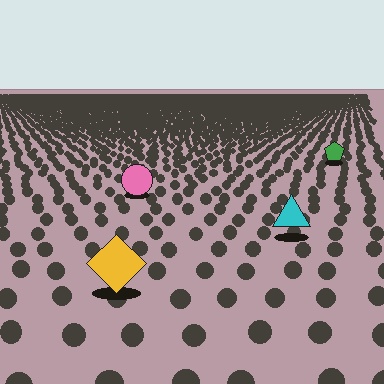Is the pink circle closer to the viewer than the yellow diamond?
No. The yellow diamond is closer — you can tell from the texture gradient: the ground texture is coarser near it.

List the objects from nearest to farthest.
From nearest to farthest: the yellow diamond, the cyan triangle, the pink circle, the green pentagon.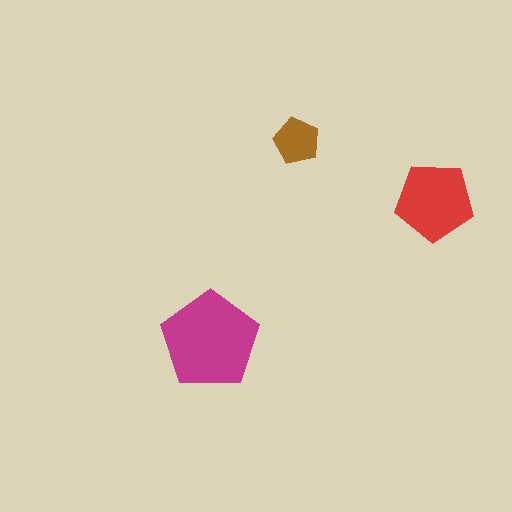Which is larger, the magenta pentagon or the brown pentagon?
The magenta one.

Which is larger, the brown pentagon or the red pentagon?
The red one.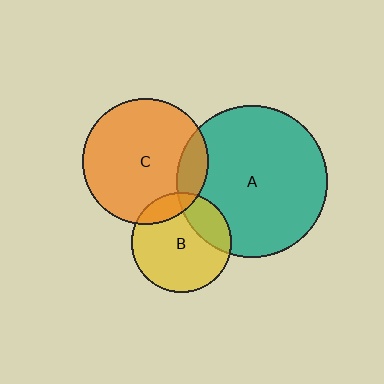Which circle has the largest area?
Circle A (teal).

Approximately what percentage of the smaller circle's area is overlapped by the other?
Approximately 25%.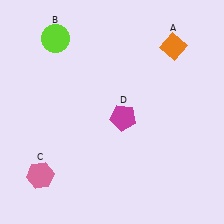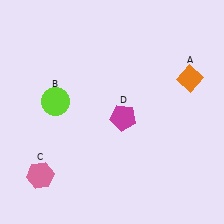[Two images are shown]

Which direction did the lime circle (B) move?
The lime circle (B) moved down.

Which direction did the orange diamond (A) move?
The orange diamond (A) moved down.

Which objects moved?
The objects that moved are: the orange diamond (A), the lime circle (B).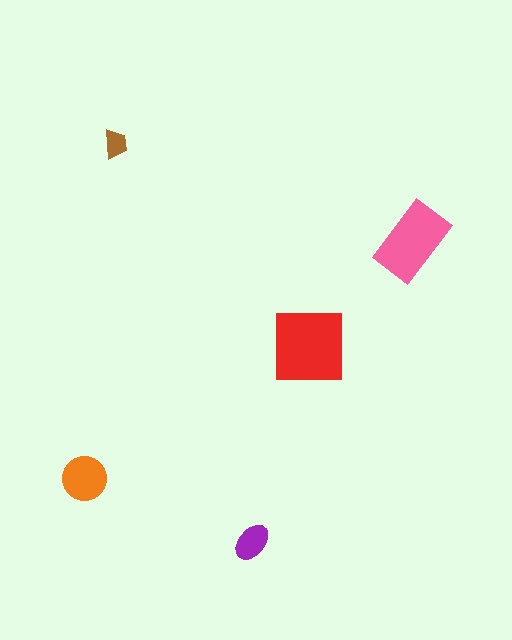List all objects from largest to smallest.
The red square, the pink rectangle, the orange circle, the purple ellipse, the brown trapezoid.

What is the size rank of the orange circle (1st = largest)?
3rd.